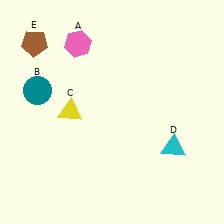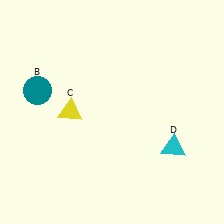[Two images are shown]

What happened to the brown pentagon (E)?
The brown pentagon (E) was removed in Image 2. It was in the top-left area of Image 1.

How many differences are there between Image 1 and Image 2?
There are 2 differences between the two images.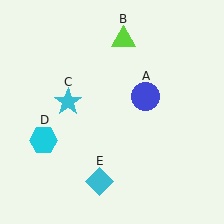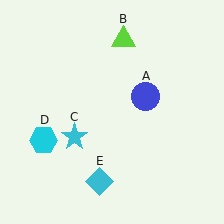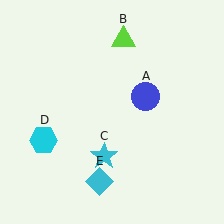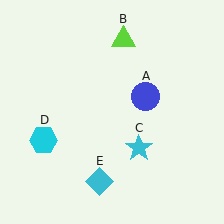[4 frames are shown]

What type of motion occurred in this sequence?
The cyan star (object C) rotated counterclockwise around the center of the scene.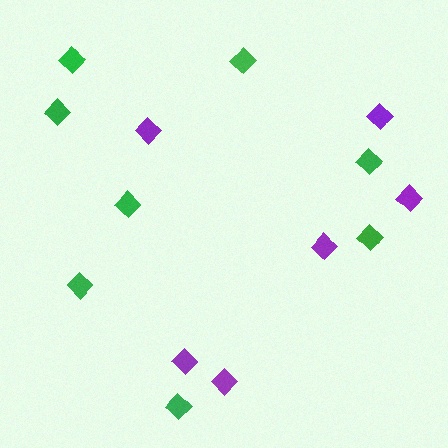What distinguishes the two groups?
There are 2 groups: one group of green diamonds (8) and one group of purple diamonds (6).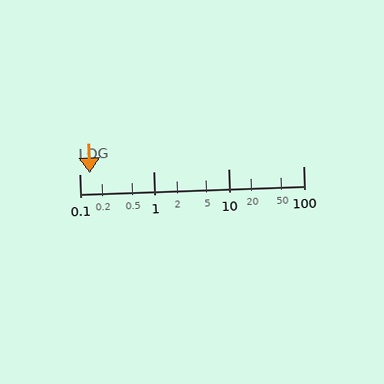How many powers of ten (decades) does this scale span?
The scale spans 3 decades, from 0.1 to 100.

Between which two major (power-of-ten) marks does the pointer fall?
The pointer is between 0.1 and 1.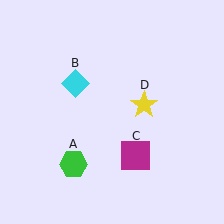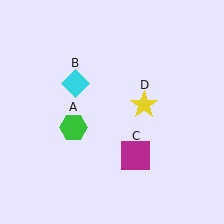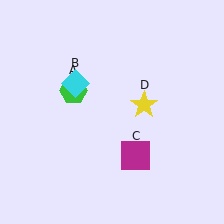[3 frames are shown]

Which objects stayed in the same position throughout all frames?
Cyan diamond (object B) and magenta square (object C) and yellow star (object D) remained stationary.